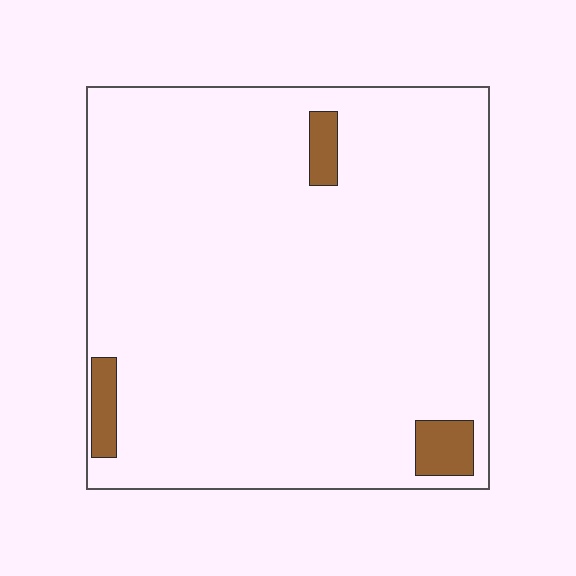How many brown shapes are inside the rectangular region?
3.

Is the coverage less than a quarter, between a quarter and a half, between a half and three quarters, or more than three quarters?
Less than a quarter.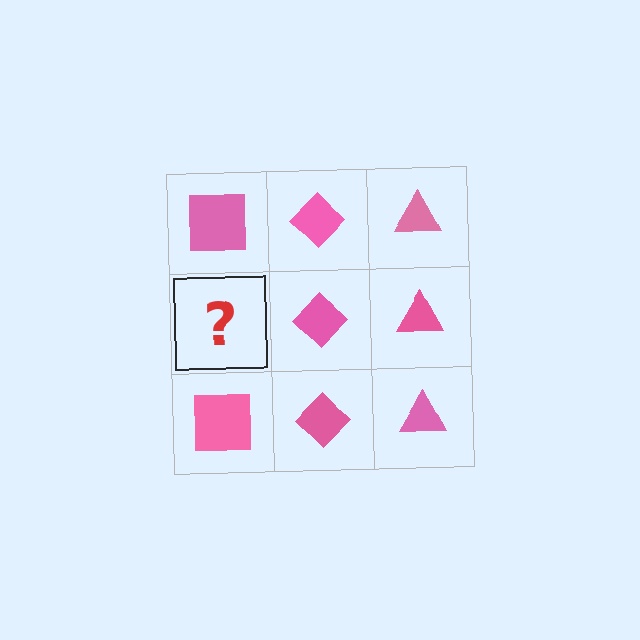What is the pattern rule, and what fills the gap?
The rule is that each column has a consistent shape. The gap should be filled with a pink square.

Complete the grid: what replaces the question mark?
The question mark should be replaced with a pink square.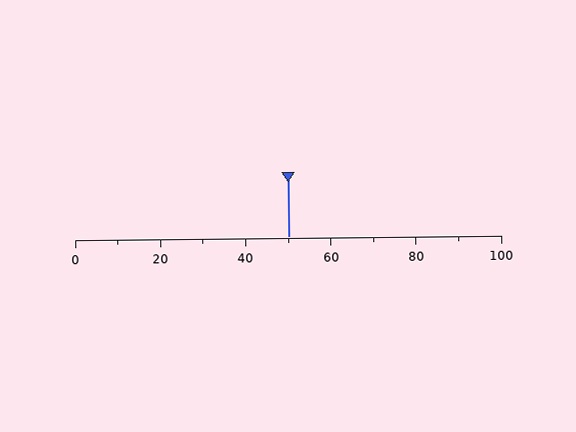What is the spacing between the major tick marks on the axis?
The major ticks are spaced 20 apart.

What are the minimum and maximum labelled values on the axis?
The axis runs from 0 to 100.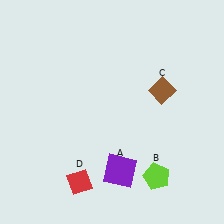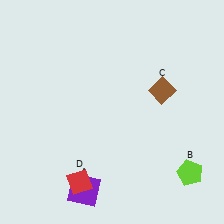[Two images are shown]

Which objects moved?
The objects that moved are: the purple square (A), the lime pentagon (B).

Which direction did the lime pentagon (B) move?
The lime pentagon (B) moved right.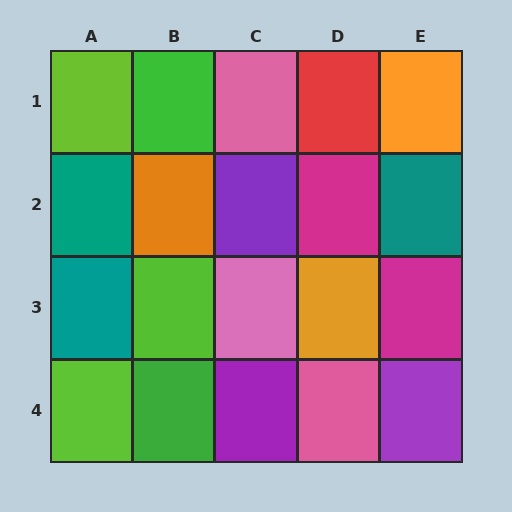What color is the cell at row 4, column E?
Purple.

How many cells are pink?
3 cells are pink.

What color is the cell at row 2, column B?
Orange.